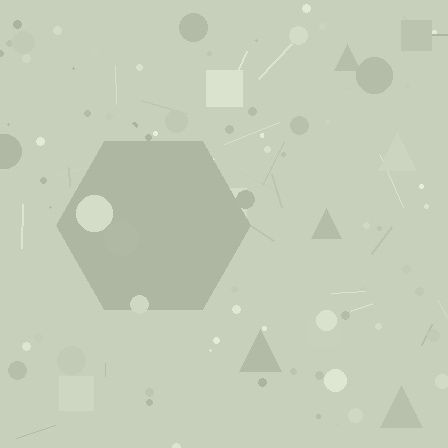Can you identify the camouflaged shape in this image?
The camouflaged shape is a hexagon.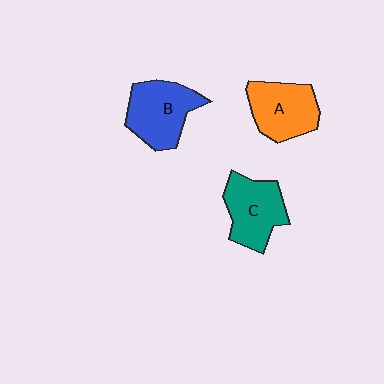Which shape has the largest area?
Shape B (blue).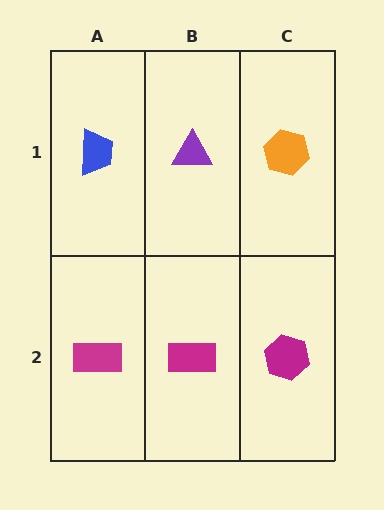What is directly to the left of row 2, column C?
A magenta rectangle.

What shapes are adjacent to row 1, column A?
A magenta rectangle (row 2, column A), a purple triangle (row 1, column B).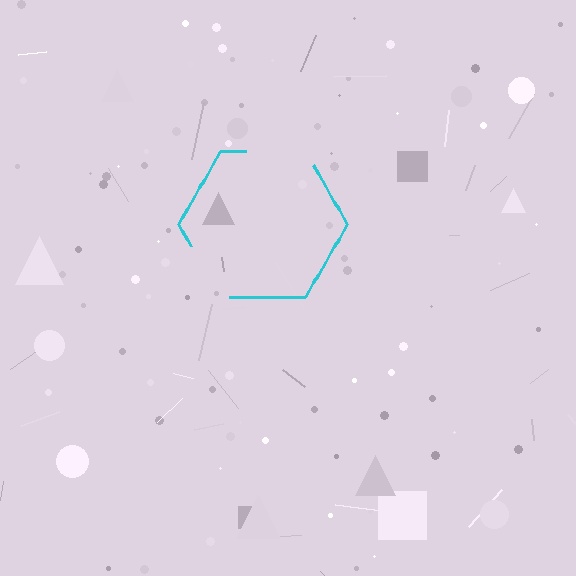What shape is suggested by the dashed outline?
The dashed outline suggests a hexagon.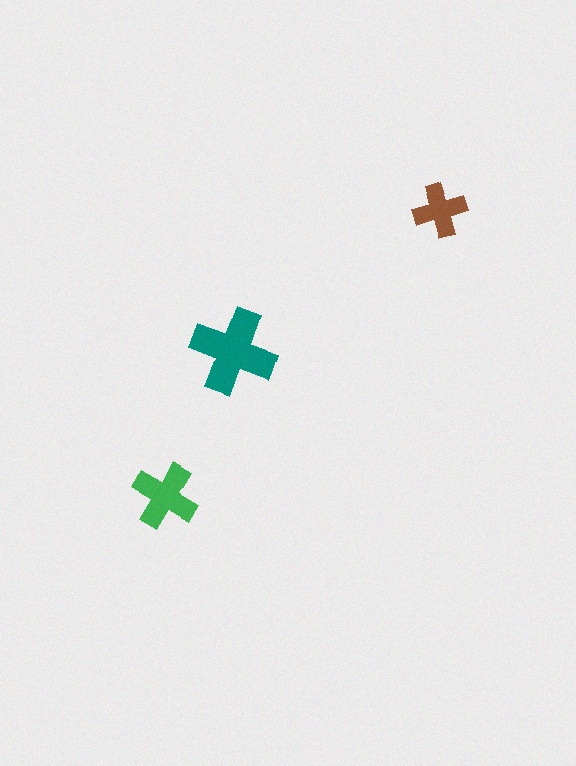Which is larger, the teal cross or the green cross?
The teal one.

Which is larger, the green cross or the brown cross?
The green one.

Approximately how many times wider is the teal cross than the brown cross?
About 1.5 times wider.